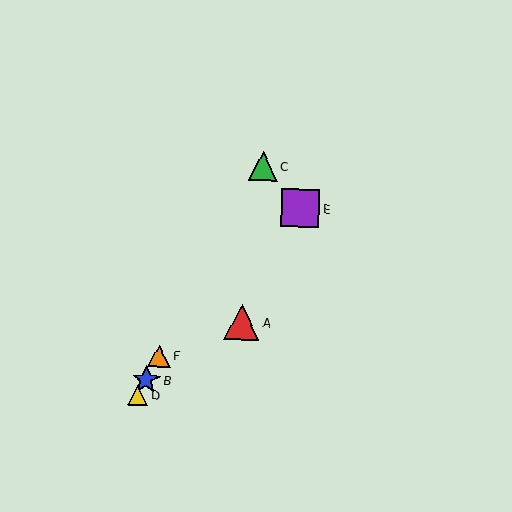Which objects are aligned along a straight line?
Objects B, C, D, F are aligned along a straight line.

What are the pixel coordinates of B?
Object B is at (146, 380).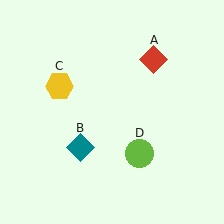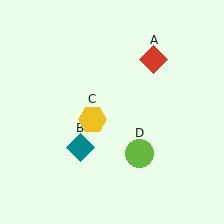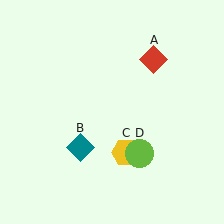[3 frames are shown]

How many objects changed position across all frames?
1 object changed position: yellow hexagon (object C).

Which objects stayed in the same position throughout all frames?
Red diamond (object A) and teal diamond (object B) and lime circle (object D) remained stationary.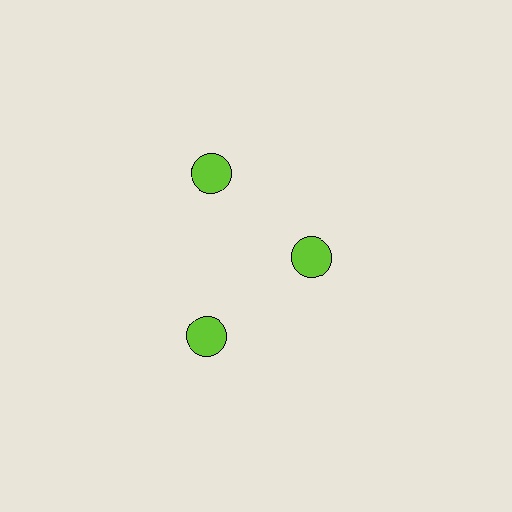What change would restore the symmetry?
The symmetry would be restored by moving it outward, back onto the ring so that all 3 circles sit at equal angles and equal distance from the center.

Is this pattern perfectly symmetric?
No. The 3 lime circles are arranged in a ring, but one element near the 3 o'clock position is pulled inward toward the center, breaking the 3-fold rotational symmetry.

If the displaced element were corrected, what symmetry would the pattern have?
It would have 3-fold rotational symmetry — the pattern would map onto itself every 120 degrees.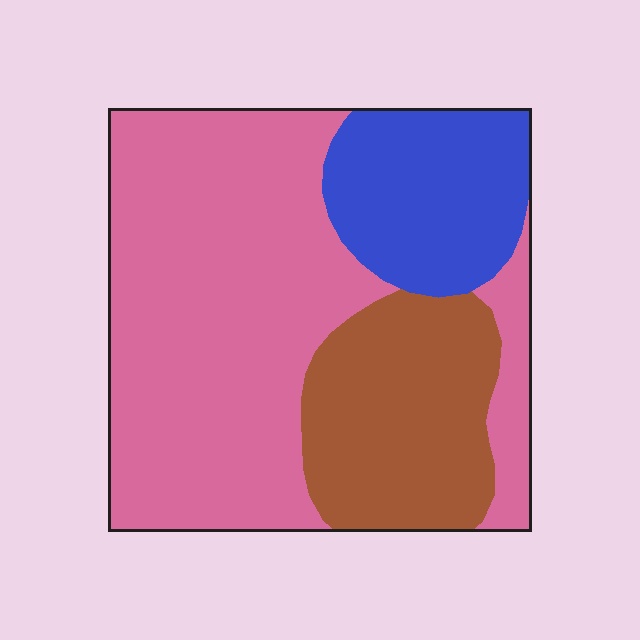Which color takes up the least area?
Blue, at roughly 20%.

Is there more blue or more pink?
Pink.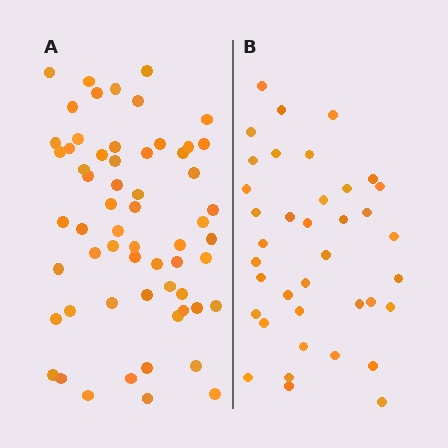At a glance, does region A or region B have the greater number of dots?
Region A (the left region) has more dots.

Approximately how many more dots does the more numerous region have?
Region A has approximately 20 more dots than region B.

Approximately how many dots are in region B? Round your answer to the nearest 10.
About 40 dots. (The exact count is 38, which rounds to 40.)